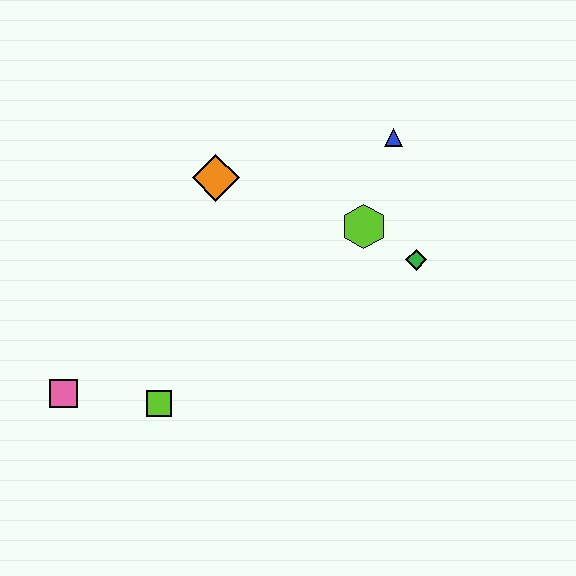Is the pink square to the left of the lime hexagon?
Yes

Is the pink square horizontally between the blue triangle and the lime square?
No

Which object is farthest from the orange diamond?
The pink square is farthest from the orange diamond.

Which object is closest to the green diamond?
The lime hexagon is closest to the green diamond.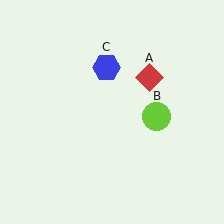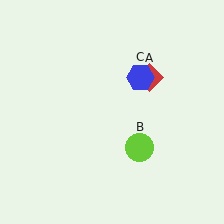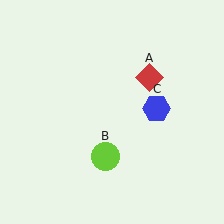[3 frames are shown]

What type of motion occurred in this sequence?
The lime circle (object B), blue hexagon (object C) rotated clockwise around the center of the scene.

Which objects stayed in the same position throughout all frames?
Red diamond (object A) remained stationary.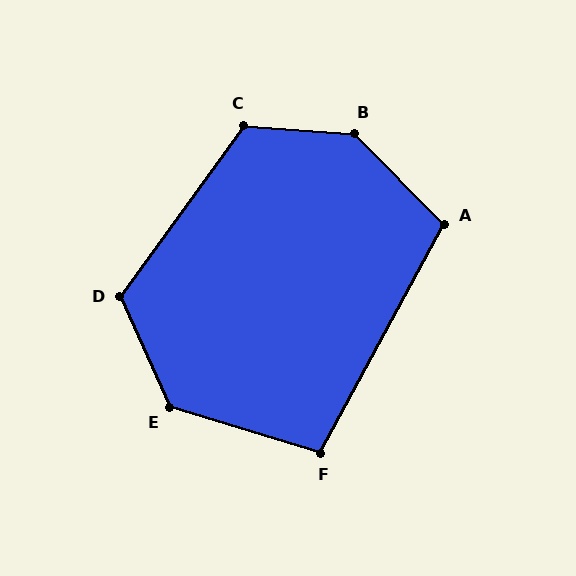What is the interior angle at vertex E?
Approximately 131 degrees (obtuse).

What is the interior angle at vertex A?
Approximately 107 degrees (obtuse).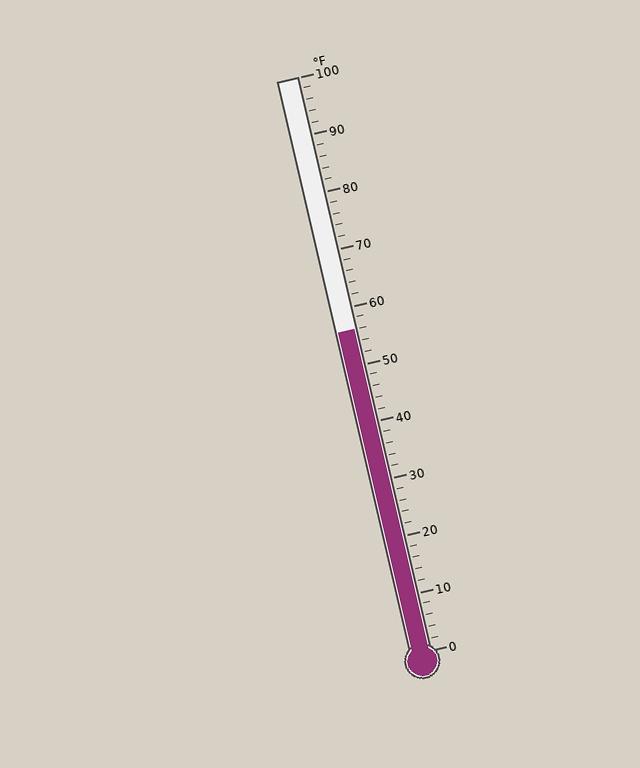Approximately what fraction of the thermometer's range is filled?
The thermometer is filled to approximately 55% of its range.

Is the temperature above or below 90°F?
The temperature is below 90°F.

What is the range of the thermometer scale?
The thermometer scale ranges from 0°F to 100°F.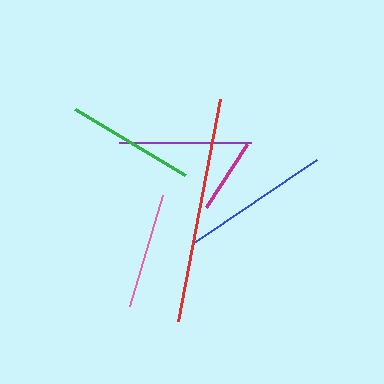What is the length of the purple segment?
The purple segment is approximately 132 pixels long.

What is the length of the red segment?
The red segment is approximately 227 pixels long.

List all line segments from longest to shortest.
From longest to shortest: red, blue, purple, green, pink, magenta.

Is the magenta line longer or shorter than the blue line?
The blue line is longer than the magenta line.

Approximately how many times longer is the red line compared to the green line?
The red line is approximately 1.8 times the length of the green line.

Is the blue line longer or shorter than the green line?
The blue line is longer than the green line.